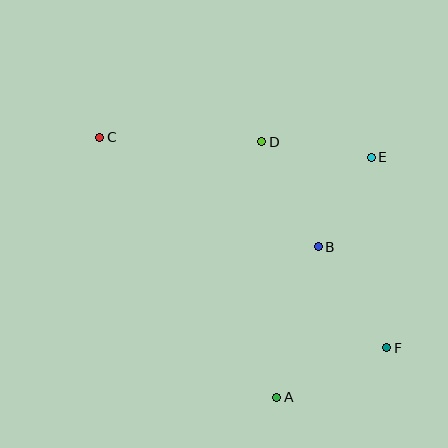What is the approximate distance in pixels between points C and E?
The distance between C and E is approximately 272 pixels.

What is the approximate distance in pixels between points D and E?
The distance between D and E is approximately 110 pixels.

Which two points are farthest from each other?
Points C and F are farthest from each other.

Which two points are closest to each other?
Points B and E are closest to each other.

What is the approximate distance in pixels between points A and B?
The distance between A and B is approximately 156 pixels.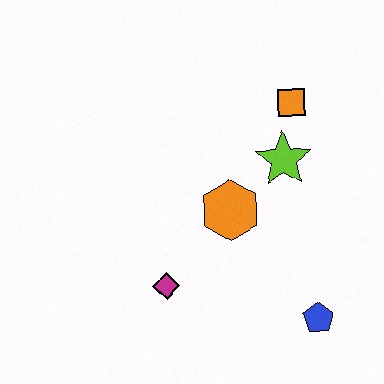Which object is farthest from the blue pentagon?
The orange square is farthest from the blue pentagon.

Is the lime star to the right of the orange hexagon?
Yes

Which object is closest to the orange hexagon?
The lime star is closest to the orange hexagon.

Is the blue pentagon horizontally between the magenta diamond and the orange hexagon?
No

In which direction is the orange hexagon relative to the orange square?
The orange hexagon is below the orange square.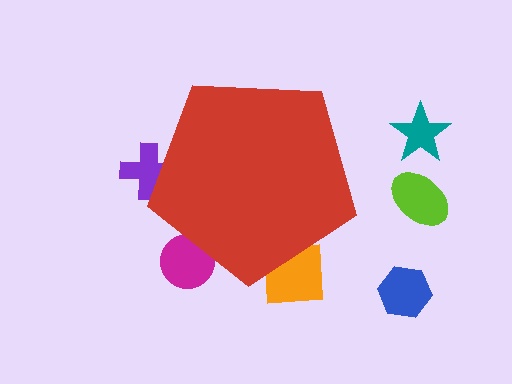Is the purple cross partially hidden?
Yes, the purple cross is partially hidden behind the red pentagon.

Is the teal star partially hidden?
No, the teal star is fully visible.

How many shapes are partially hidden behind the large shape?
3 shapes are partially hidden.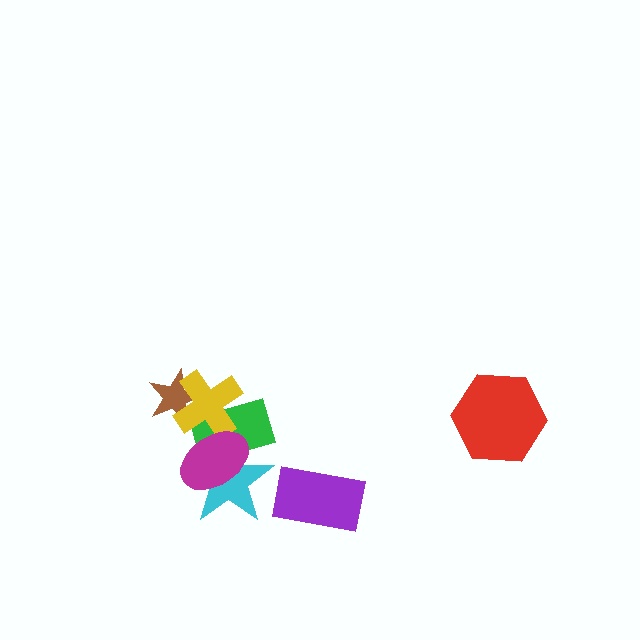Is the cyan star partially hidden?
Yes, it is partially covered by another shape.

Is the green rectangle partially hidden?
Yes, it is partially covered by another shape.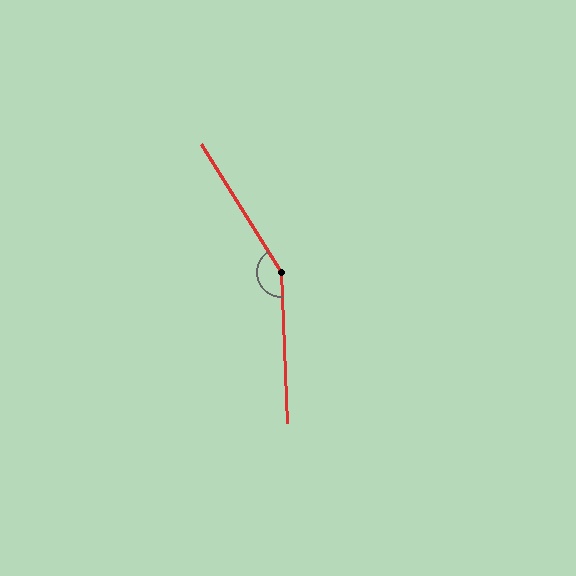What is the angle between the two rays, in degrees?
Approximately 150 degrees.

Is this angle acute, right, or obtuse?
It is obtuse.